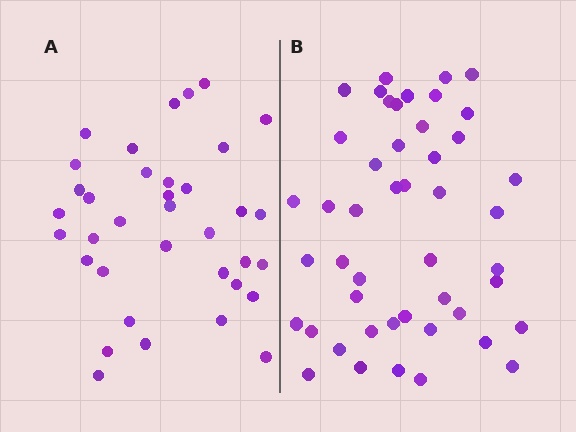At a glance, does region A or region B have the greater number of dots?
Region B (the right region) has more dots.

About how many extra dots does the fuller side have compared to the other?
Region B has roughly 12 or so more dots than region A.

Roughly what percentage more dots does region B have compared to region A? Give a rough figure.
About 30% more.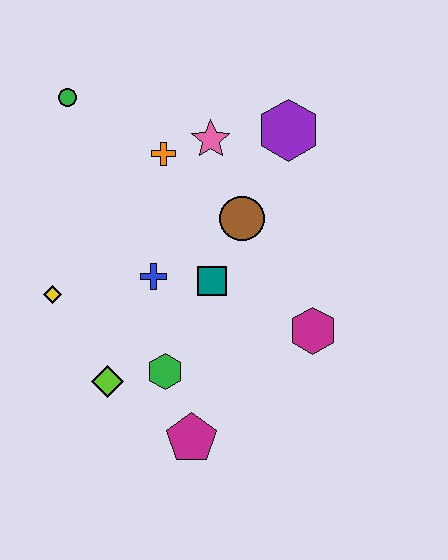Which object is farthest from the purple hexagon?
The magenta pentagon is farthest from the purple hexagon.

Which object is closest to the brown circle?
The teal square is closest to the brown circle.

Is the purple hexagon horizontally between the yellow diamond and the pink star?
No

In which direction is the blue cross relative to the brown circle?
The blue cross is to the left of the brown circle.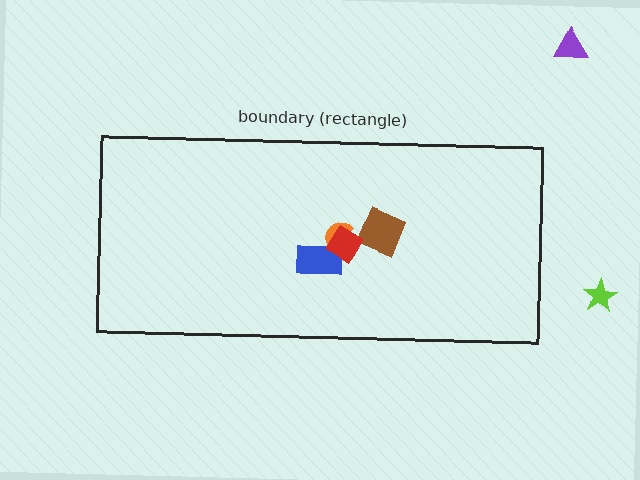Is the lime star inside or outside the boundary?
Outside.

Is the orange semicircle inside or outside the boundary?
Inside.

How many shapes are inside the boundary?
4 inside, 2 outside.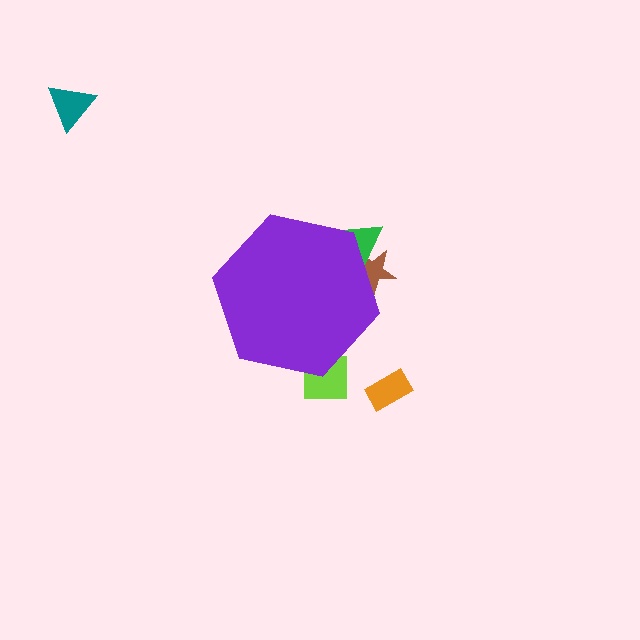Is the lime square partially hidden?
Yes, the lime square is partially hidden behind the purple hexagon.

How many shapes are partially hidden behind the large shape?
3 shapes are partially hidden.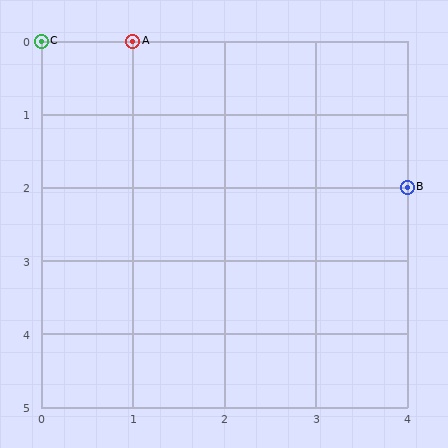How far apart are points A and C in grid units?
Points A and C are 1 column apart.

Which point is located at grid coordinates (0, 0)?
Point C is at (0, 0).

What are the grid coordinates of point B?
Point B is at grid coordinates (4, 2).